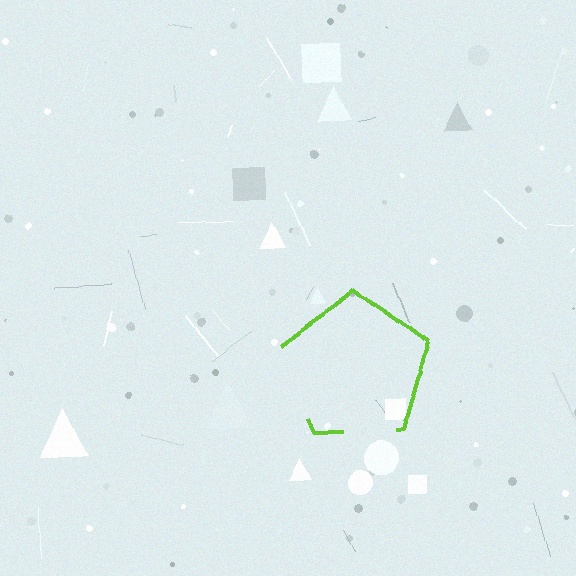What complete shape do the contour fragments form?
The contour fragments form a pentagon.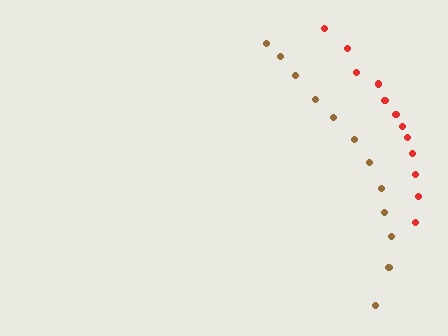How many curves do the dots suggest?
There are 2 distinct paths.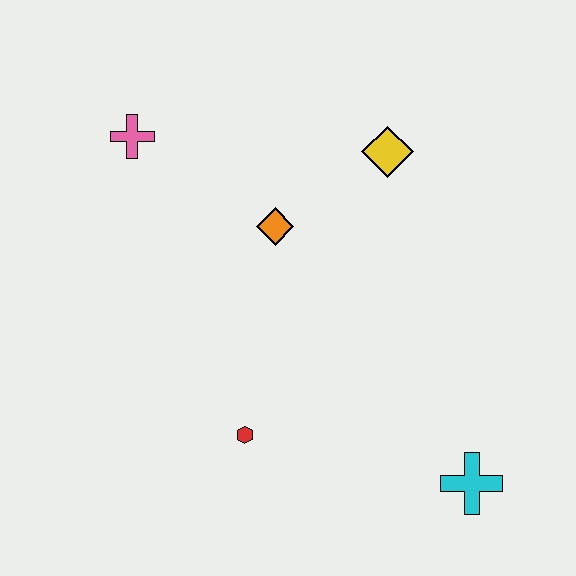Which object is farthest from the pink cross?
The cyan cross is farthest from the pink cross.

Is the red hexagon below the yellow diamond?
Yes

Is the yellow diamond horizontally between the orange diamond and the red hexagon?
No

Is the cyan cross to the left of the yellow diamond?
No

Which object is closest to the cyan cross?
The red hexagon is closest to the cyan cross.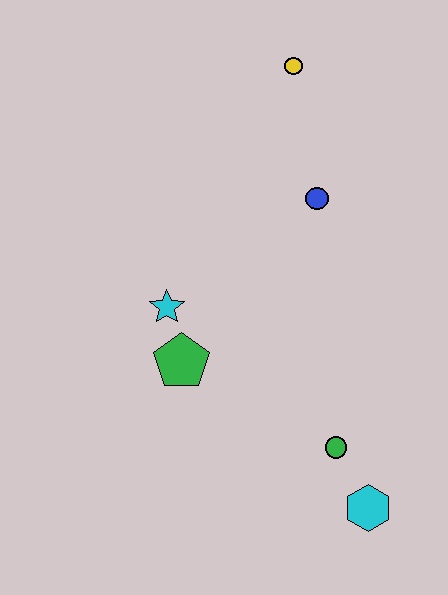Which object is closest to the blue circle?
The yellow circle is closest to the blue circle.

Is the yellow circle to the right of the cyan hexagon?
No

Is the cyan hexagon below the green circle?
Yes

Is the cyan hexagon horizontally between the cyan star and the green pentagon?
No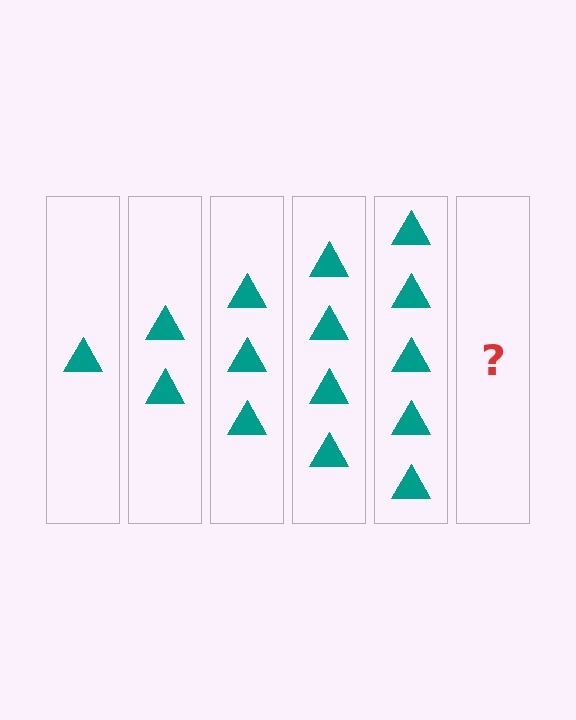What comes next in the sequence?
The next element should be 6 triangles.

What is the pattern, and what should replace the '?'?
The pattern is that each step adds one more triangle. The '?' should be 6 triangles.